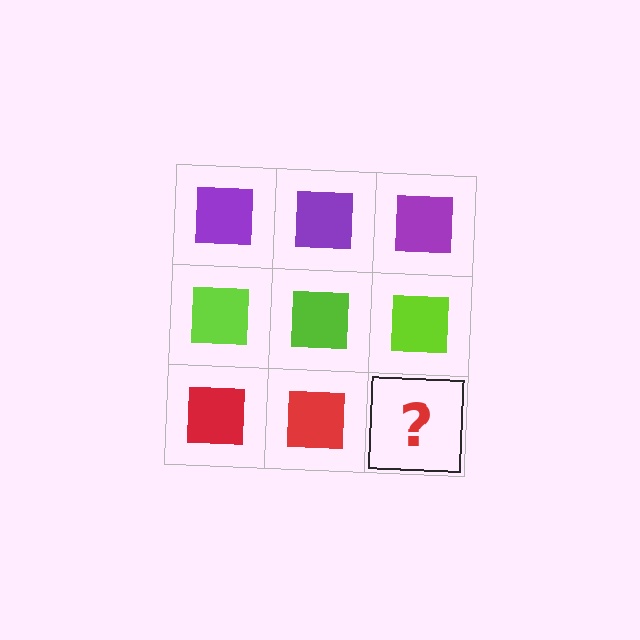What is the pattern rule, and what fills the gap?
The rule is that each row has a consistent color. The gap should be filled with a red square.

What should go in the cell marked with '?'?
The missing cell should contain a red square.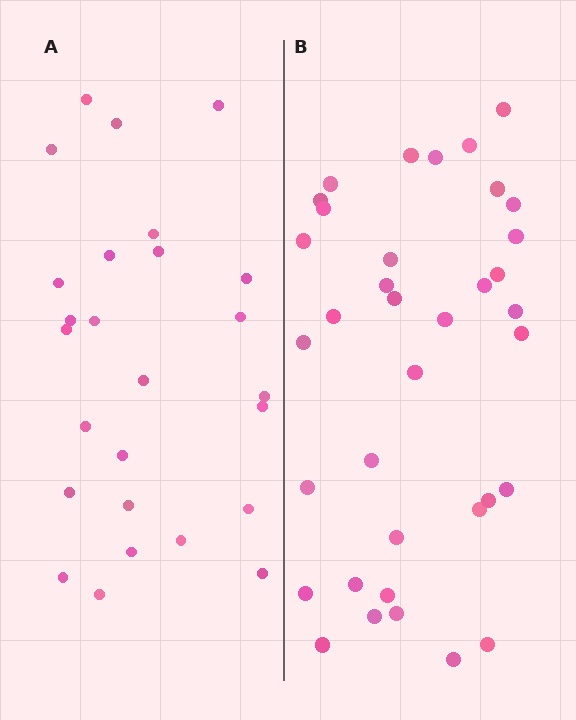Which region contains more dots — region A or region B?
Region B (the right region) has more dots.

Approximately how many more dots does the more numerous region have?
Region B has roughly 10 or so more dots than region A.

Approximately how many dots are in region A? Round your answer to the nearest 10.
About 30 dots. (The exact count is 26, which rounds to 30.)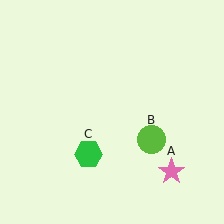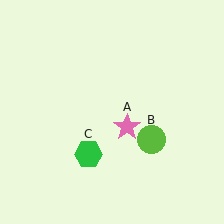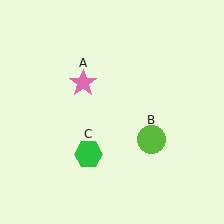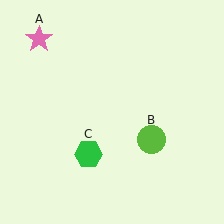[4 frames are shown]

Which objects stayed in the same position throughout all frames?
Lime circle (object B) and green hexagon (object C) remained stationary.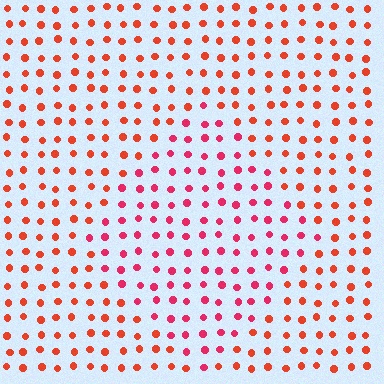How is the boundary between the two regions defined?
The boundary is defined purely by a slight shift in hue (about 27 degrees). Spacing, size, and orientation are identical on both sides.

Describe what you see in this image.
The image is filled with small red elements in a uniform arrangement. A diamond-shaped region is visible where the elements are tinted to a slightly different hue, forming a subtle color boundary.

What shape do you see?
I see a diamond.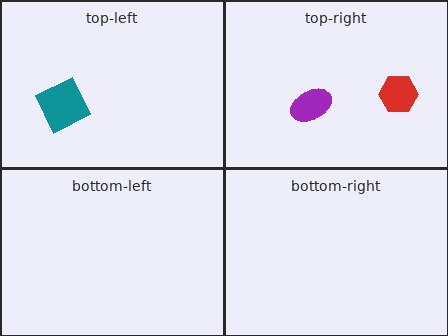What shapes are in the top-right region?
The red hexagon, the purple ellipse.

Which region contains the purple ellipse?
The top-right region.